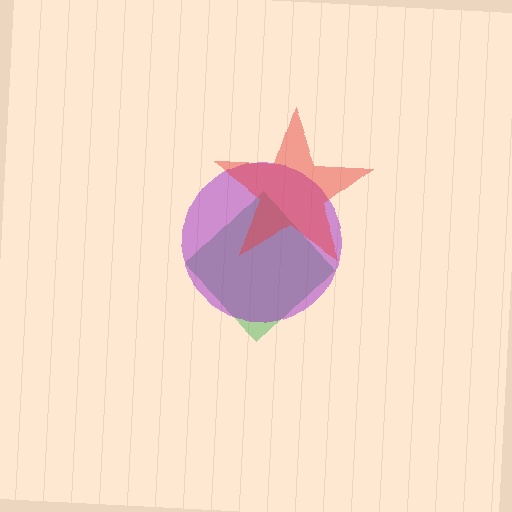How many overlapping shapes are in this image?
There are 3 overlapping shapes in the image.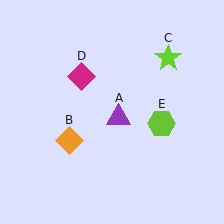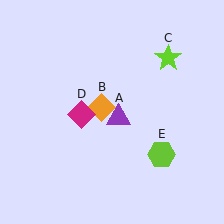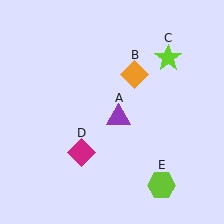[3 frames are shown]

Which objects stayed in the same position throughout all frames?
Purple triangle (object A) and lime star (object C) remained stationary.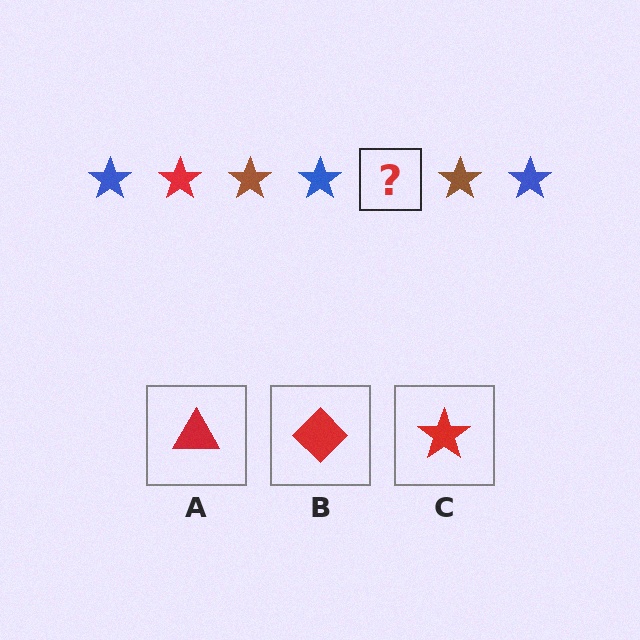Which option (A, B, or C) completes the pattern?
C.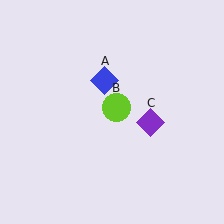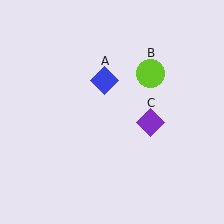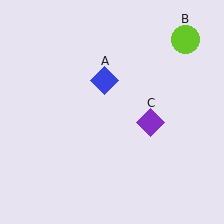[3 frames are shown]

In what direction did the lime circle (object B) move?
The lime circle (object B) moved up and to the right.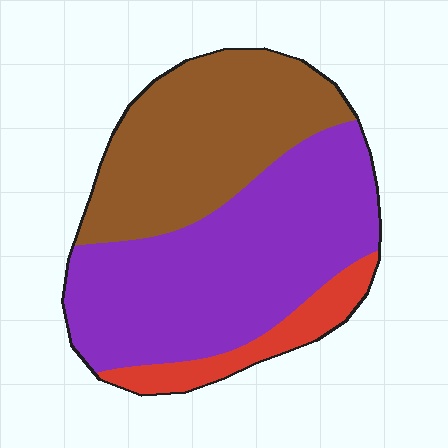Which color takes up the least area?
Red, at roughly 10%.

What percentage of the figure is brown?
Brown covers about 35% of the figure.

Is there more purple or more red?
Purple.